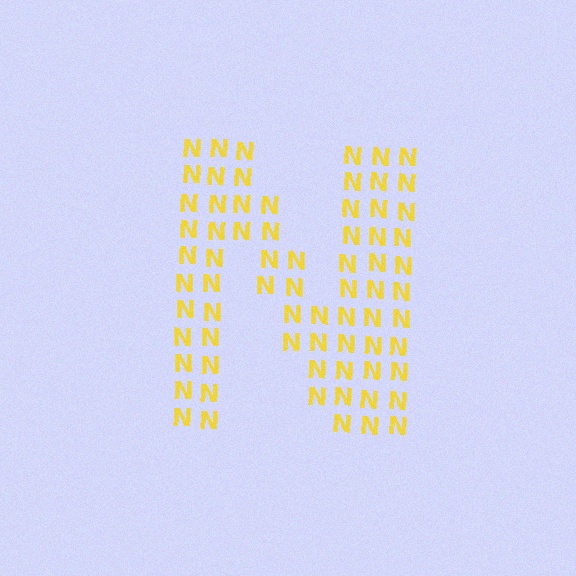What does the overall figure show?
The overall figure shows the letter N.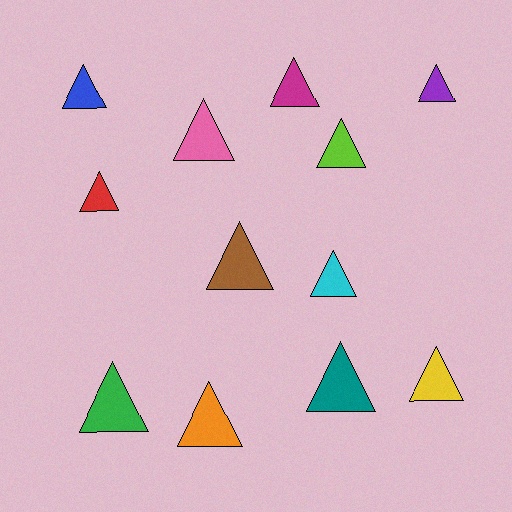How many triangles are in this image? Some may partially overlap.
There are 12 triangles.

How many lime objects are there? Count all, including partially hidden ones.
There is 1 lime object.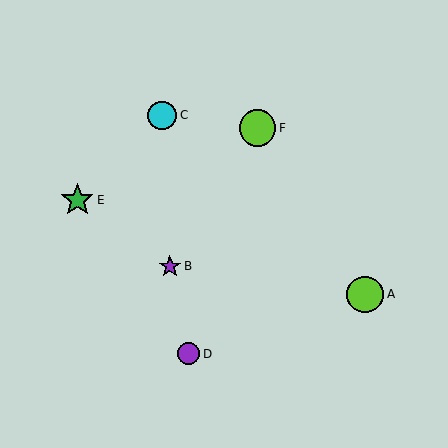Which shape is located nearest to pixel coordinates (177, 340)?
The purple circle (labeled D) at (188, 354) is nearest to that location.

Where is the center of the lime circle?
The center of the lime circle is at (258, 128).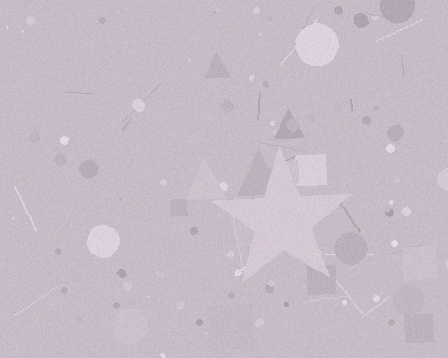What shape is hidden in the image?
A star is hidden in the image.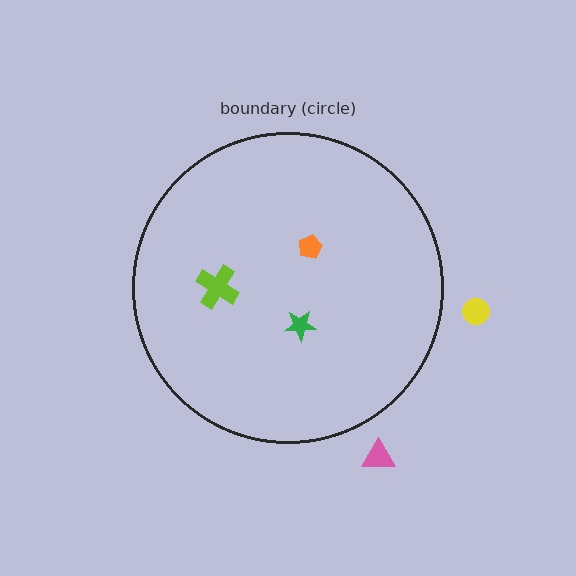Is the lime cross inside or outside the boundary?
Inside.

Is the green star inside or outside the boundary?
Inside.